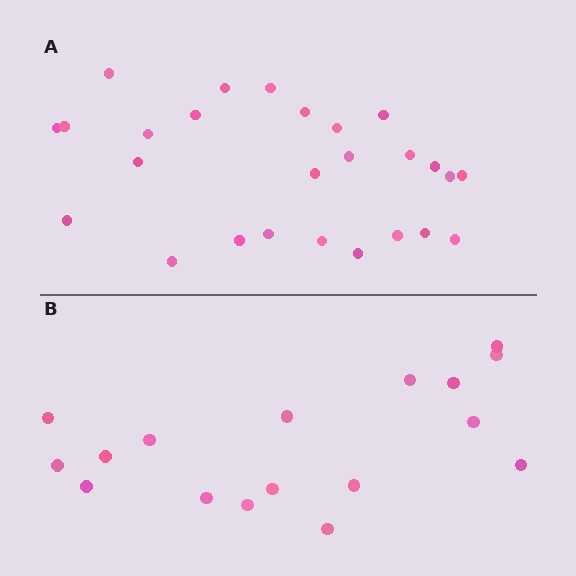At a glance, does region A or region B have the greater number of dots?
Region A (the top region) has more dots.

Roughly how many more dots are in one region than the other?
Region A has roughly 8 or so more dots than region B.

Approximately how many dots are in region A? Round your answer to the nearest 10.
About 30 dots. (The exact count is 26, which rounds to 30.)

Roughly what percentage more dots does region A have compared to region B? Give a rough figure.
About 55% more.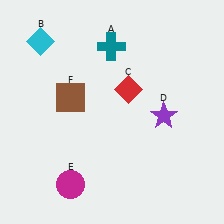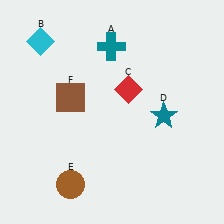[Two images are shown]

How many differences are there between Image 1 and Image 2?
There are 2 differences between the two images.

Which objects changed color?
D changed from purple to teal. E changed from magenta to brown.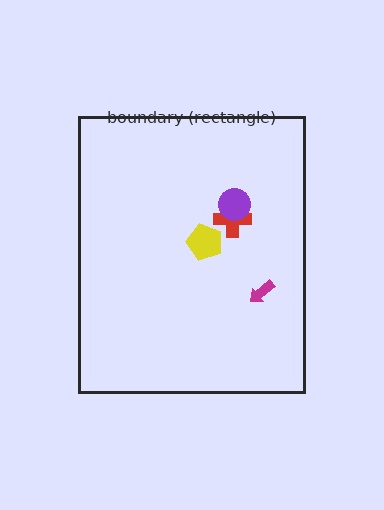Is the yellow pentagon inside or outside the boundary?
Inside.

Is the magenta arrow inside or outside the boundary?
Inside.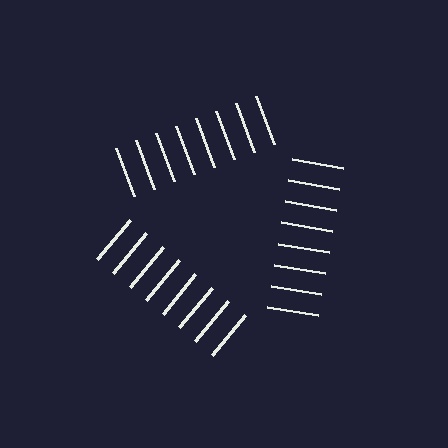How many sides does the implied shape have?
3 sides — the line-ends trace a triangle.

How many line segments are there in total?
24 — 8 along each of the 3 edges.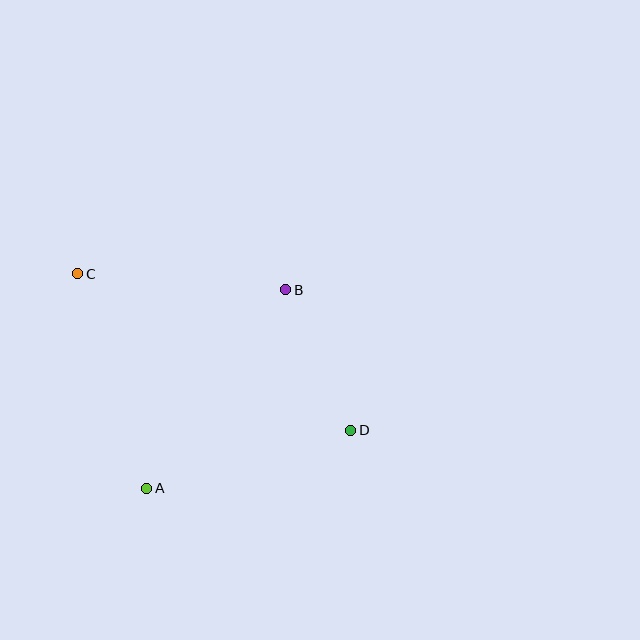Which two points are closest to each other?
Points B and D are closest to each other.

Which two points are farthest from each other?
Points C and D are farthest from each other.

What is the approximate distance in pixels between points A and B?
The distance between A and B is approximately 242 pixels.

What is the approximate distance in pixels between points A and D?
The distance between A and D is approximately 212 pixels.